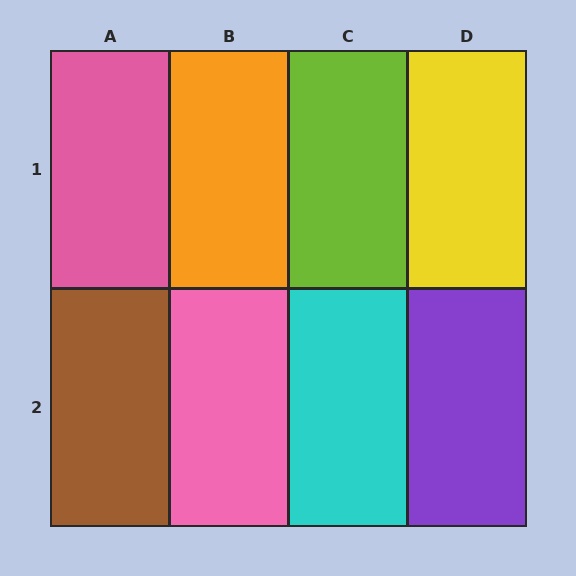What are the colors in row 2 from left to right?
Brown, pink, cyan, purple.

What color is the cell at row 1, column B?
Orange.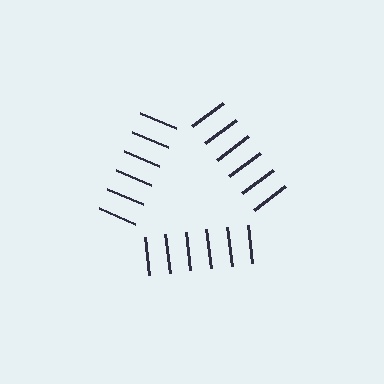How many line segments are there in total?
18 — 6 along each of the 3 edges.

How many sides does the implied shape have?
3 sides — the line-ends trace a triangle.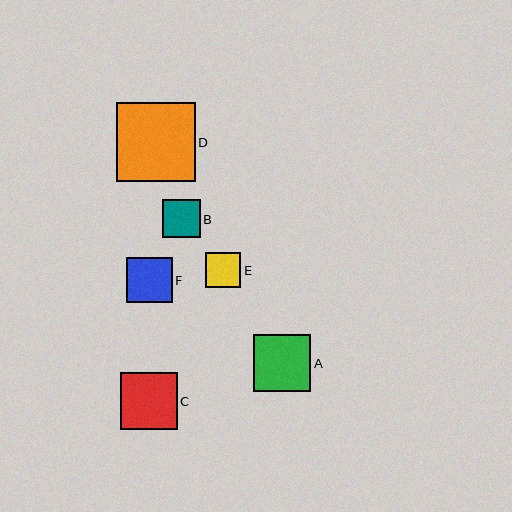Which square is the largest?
Square D is the largest with a size of approximately 78 pixels.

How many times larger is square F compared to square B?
Square F is approximately 1.2 times the size of square B.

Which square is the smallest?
Square E is the smallest with a size of approximately 35 pixels.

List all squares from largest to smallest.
From largest to smallest: D, A, C, F, B, E.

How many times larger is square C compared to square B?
Square C is approximately 1.5 times the size of square B.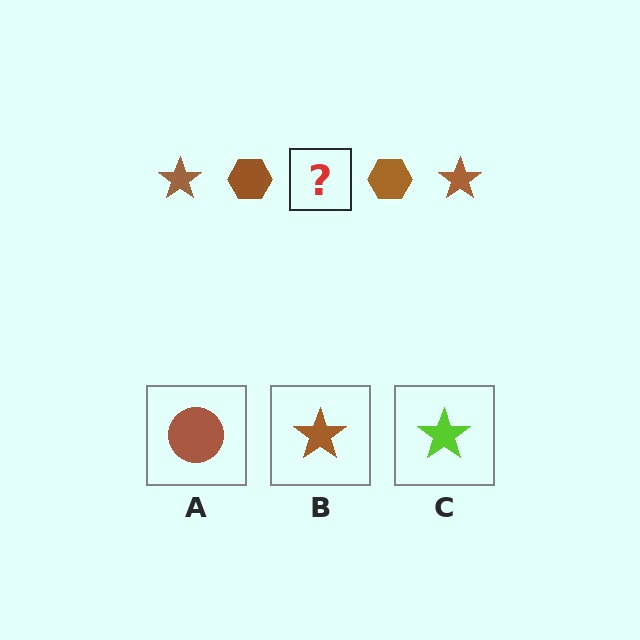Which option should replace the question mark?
Option B.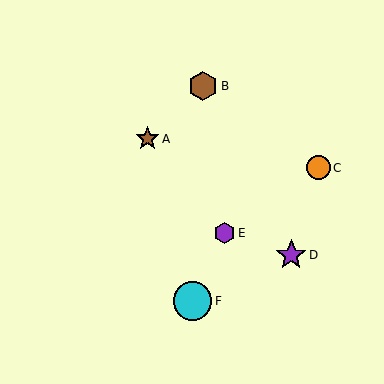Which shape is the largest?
The cyan circle (labeled F) is the largest.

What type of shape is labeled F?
Shape F is a cyan circle.